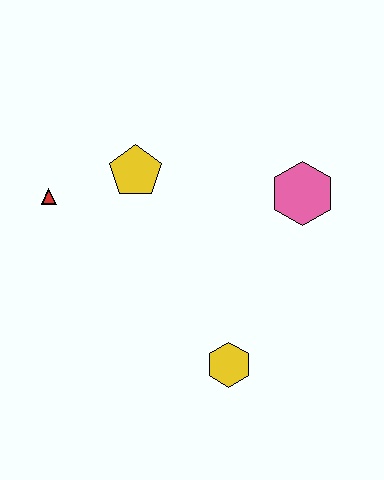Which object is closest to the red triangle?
The yellow pentagon is closest to the red triangle.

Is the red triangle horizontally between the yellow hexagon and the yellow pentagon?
No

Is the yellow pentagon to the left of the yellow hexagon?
Yes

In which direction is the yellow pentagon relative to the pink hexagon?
The yellow pentagon is to the left of the pink hexagon.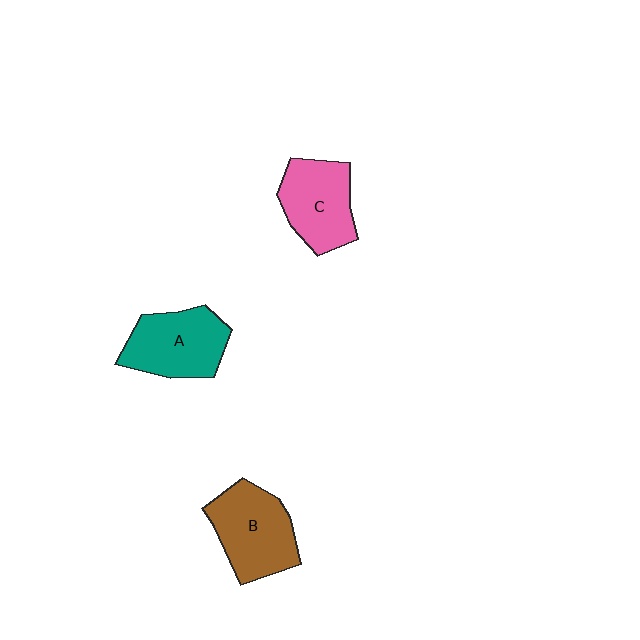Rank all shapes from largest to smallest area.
From largest to smallest: B (brown), A (teal), C (pink).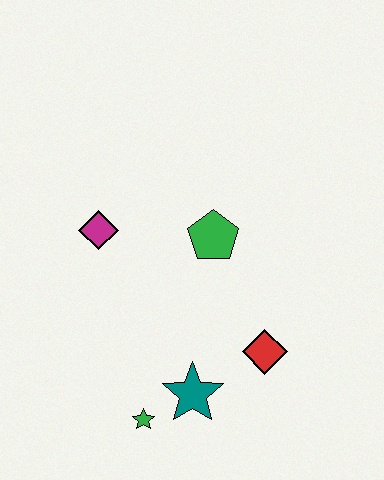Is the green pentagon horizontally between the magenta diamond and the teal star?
No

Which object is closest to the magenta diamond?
The green pentagon is closest to the magenta diamond.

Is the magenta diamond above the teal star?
Yes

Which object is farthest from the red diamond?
The magenta diamond is farthest from the red diamond.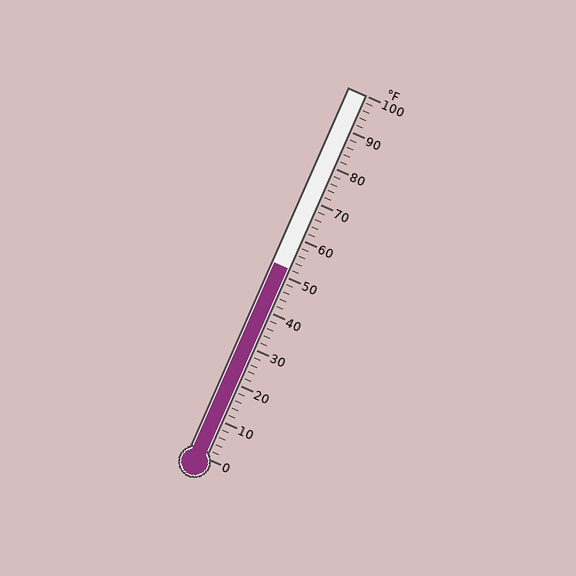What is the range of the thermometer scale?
The thermometer scale ranges from 0°F to 100°F.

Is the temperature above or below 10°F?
The temperature is above 10°F.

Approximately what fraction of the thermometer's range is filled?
The thermometer is filled to approximately 50% of its range.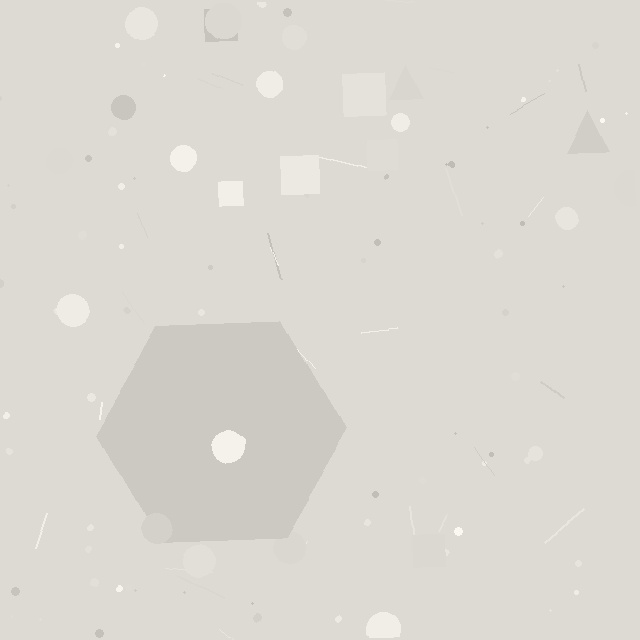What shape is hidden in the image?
A hexagon is hidden in the image.